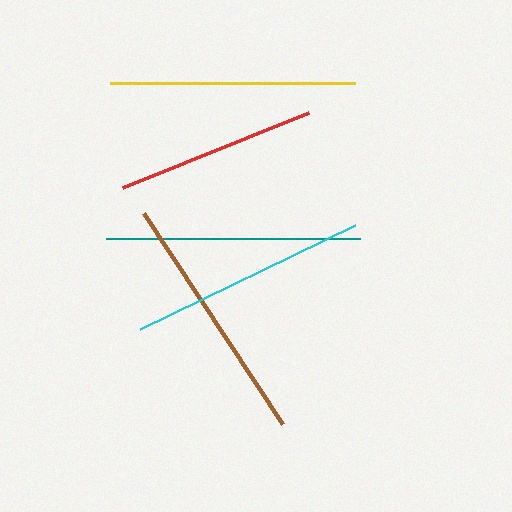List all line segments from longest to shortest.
From longest to shortest: teal, brown, yellow, cyan, red.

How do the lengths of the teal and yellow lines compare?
The teal and yellow lines are approximately the same length.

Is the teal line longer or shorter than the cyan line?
The teal line is longer than the cyan line.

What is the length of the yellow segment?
The yellow segment is approximately 245 pixels long.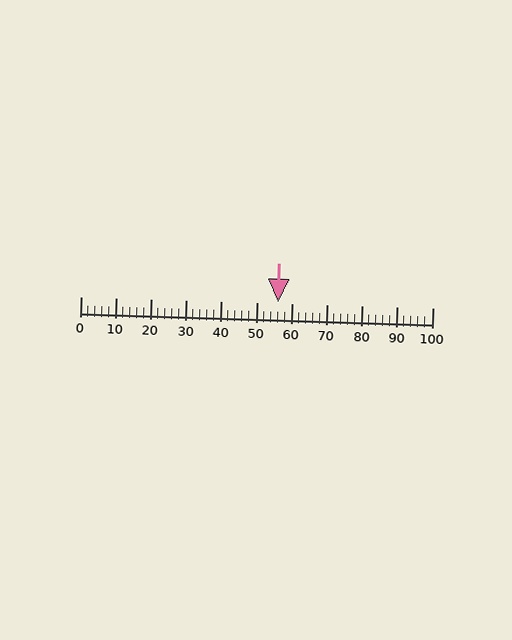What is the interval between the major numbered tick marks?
The major tick marks are spaced 10 units apart.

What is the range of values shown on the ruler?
The ruler shows values from 0 to 100.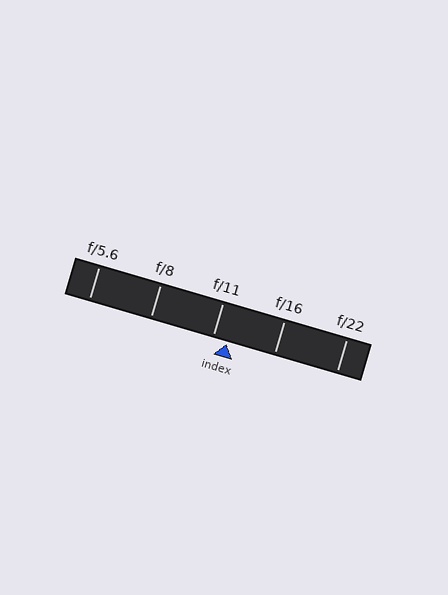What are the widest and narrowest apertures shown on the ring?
The widest aperture shown is f/5.6 and the narrowest is f/22.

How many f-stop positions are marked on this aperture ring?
There are 5 f-stop positions marked.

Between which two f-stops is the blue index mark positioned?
The index mark is between f/11 and f/16.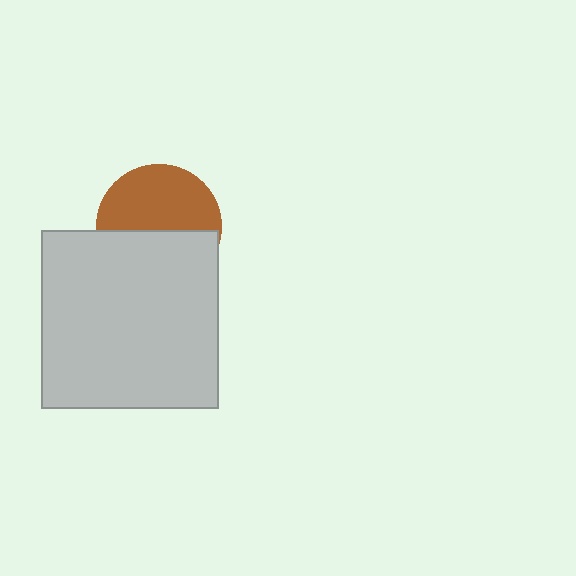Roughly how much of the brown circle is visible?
About half of it is visible (roughly 53%).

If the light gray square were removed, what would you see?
You would see the complete brown circle.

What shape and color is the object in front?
The object in front is a light gray square.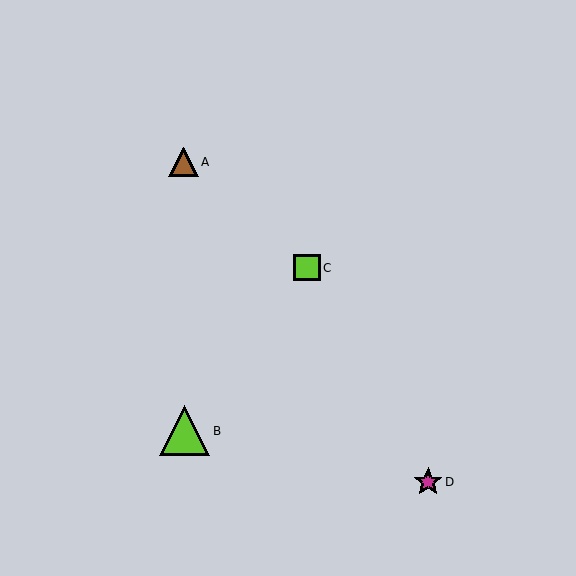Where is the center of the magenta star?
The center of the magenta star is at (428, 482).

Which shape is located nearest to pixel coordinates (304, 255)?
The lime square (labeled C) at (307, 268) is nearest to that location.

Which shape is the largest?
The lime triangle (labeled B) is the largest.